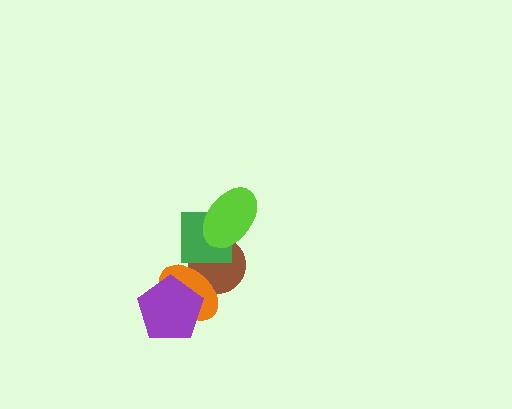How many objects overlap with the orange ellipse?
2 objects overlap with the orange ellipse.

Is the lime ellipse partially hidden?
No, no other shape covers it.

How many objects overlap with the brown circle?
3 objects overlap with the brown circle.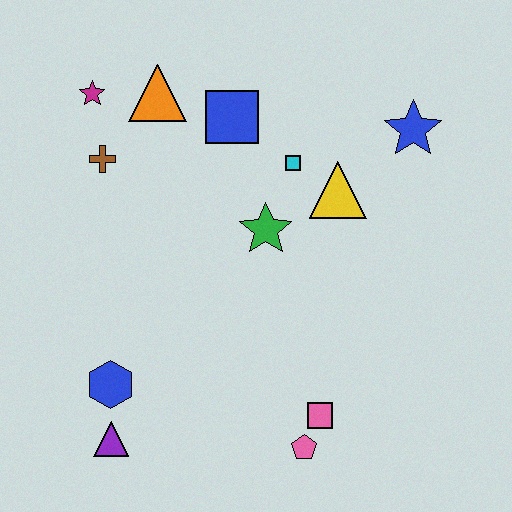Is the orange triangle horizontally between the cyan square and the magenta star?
Yes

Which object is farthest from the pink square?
The magenta star is farthest from the pink square.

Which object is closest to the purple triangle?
The blue hexagon is closest to the purple triangle.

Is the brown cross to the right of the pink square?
No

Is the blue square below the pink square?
No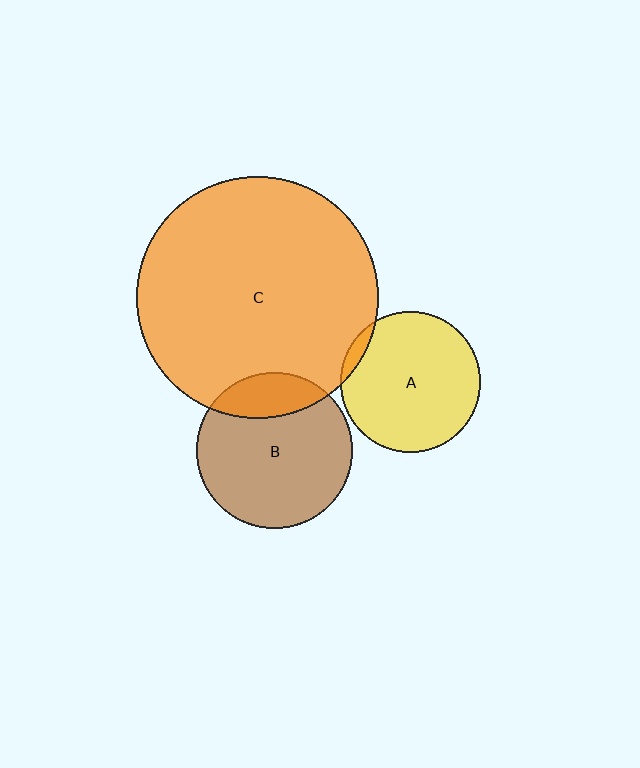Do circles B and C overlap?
Yes.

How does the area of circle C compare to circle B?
Approximately 2.4 times.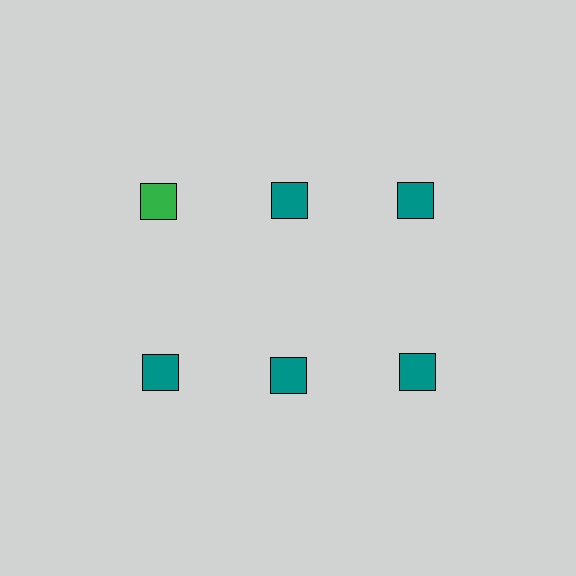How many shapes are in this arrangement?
There are 6 shapes arranged in a grid pattern.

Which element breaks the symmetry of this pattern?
The green square in the top row, leftmost column breaks the symmetry. All other shapes are teal squares.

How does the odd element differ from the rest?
It has a different color: green instead of teal.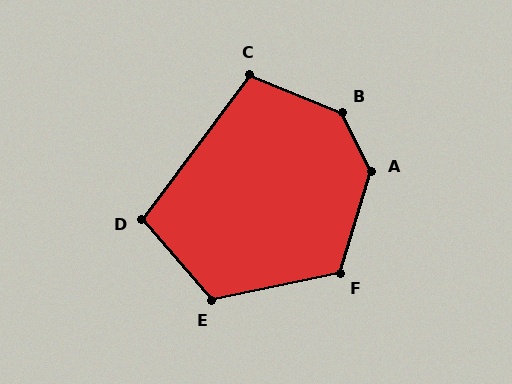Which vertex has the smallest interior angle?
D, at approximately 103 degrees.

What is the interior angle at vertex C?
Approximately 105 degrees (obtuse).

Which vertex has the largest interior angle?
B, at approximately 138 degrees.